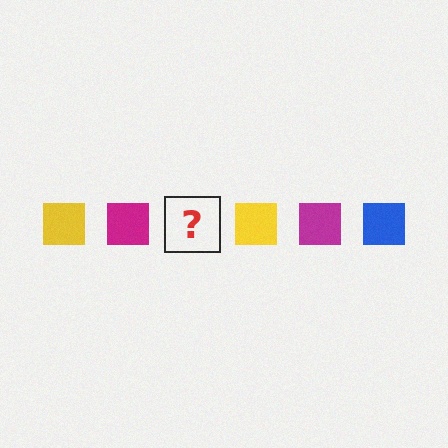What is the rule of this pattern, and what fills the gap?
The rule is that the pattern cycles through yellow, magenta, blue squares. The gap should be filled with a blue square.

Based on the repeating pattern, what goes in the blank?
The blank should be a blue square.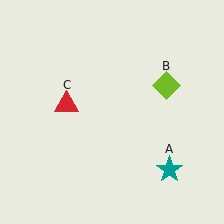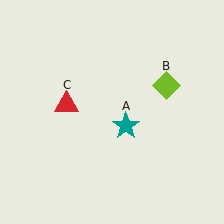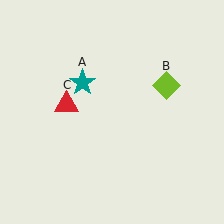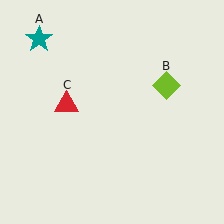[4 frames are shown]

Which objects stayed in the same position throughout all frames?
Lime diamond (object B) and red triangle (object C) remained stationary.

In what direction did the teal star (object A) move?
The teal star (object A) moved up and to the left.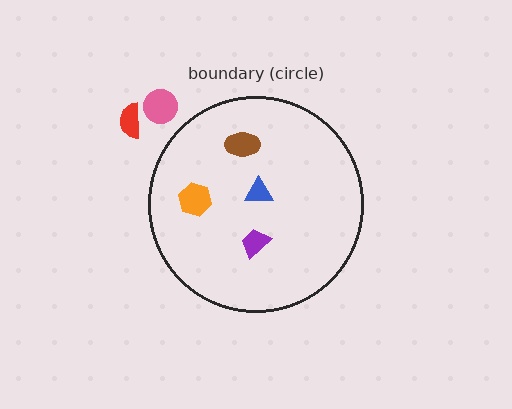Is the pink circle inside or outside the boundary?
Outside.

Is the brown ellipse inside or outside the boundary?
Inside.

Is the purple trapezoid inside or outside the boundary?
Inside.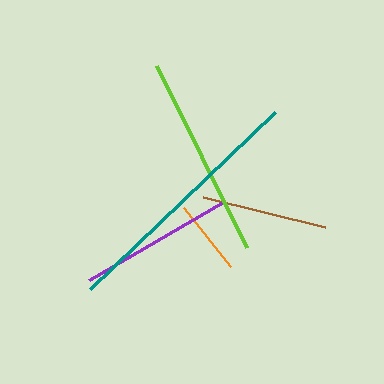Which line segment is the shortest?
The orange line is the shortest at approximately 75 pixels.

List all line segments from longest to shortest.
From longest to shortest: teal, lime, purple, brown, orange.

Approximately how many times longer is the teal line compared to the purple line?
The teal line is approximately 1.6 times the length of the purple line.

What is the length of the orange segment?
The orange segment is approximately 75 pixels long.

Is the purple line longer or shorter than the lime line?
The lime line is longer than the purple line.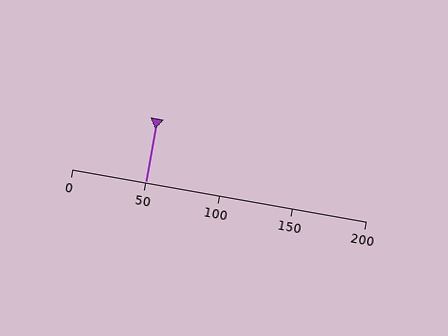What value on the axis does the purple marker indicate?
The marker indicates approximately 50.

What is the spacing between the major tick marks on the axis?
The major ticks are spaced 50 apart.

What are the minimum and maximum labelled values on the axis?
The axis runs from 0 to 200.